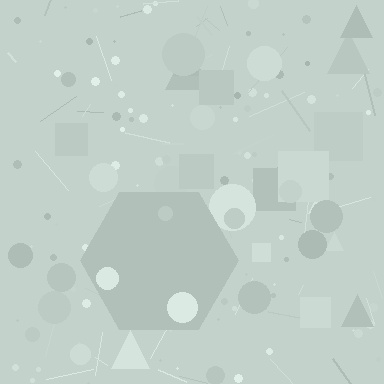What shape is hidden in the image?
A hexagon is hidden in the image.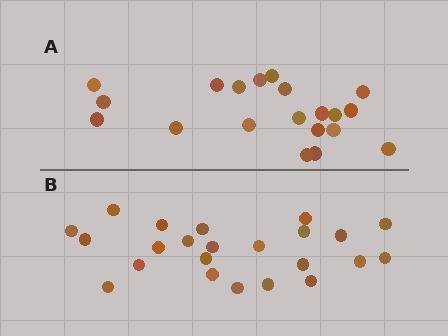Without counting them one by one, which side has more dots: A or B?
Region B (the bottom region) has more dots.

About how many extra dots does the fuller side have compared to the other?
Region B has just a few more — roughly 2 or 3 more dots than region A.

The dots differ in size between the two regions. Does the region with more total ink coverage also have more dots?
No. Region A has more total ink coverage because its dots are larger, but region B actually contains more individual dots. Total area can be misleading — the number of items is what matters here.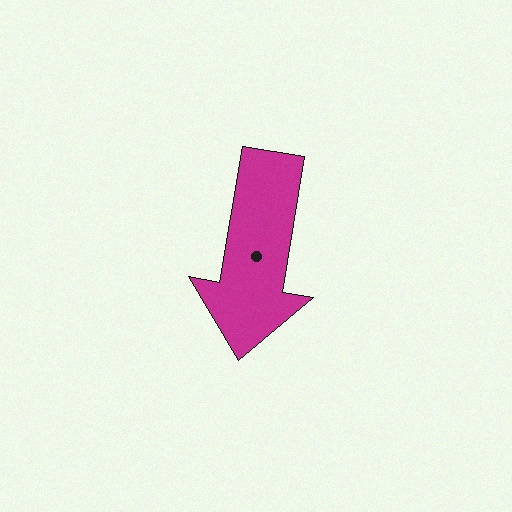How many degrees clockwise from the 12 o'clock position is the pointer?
Approximately 189 degrees.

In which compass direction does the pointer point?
South.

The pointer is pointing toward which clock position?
Roughly 6 o'clock.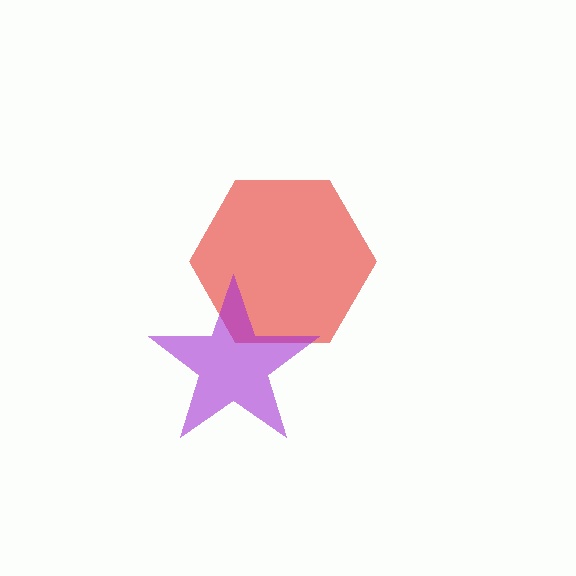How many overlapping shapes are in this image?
There are 2 overlapping shapes in the image.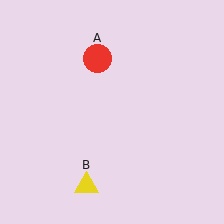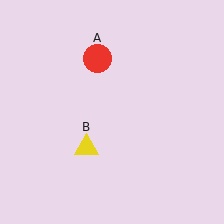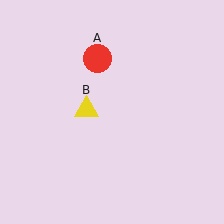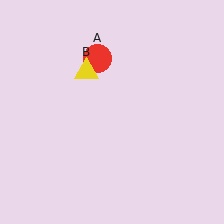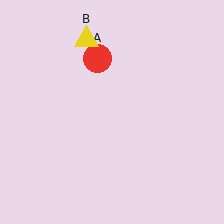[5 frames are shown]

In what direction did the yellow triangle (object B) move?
The yellow triangle (object B) moved up.